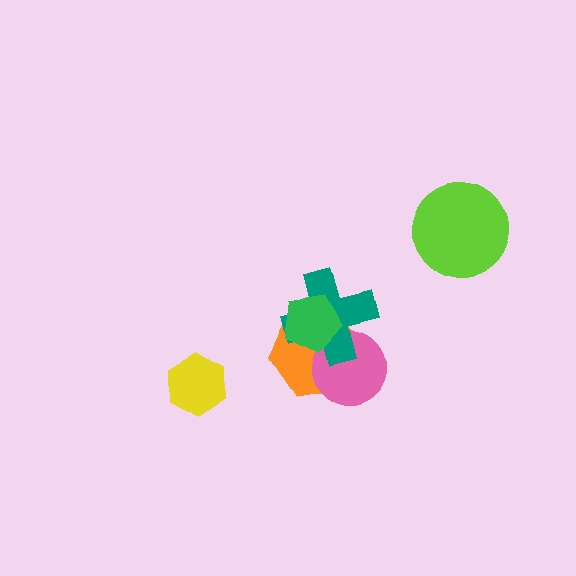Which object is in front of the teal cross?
The green pentagon is in front of the teal cross.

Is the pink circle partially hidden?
Yes, it is partially covered by another shape.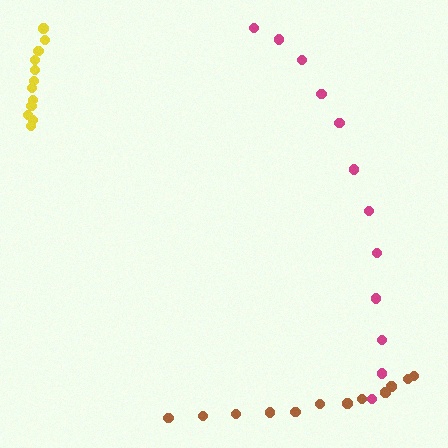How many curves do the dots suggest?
There are 3 distinct paths.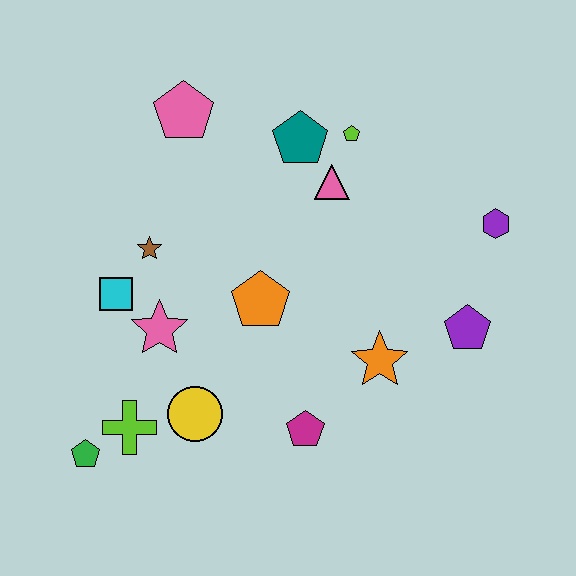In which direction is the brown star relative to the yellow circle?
The brown star is above the yellow circle.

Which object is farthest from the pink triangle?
The green pentagon is farthest from the pink triangle.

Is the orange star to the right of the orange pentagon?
Yes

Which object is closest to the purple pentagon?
The orange star is closest to the purple pentagon.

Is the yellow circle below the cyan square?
Yes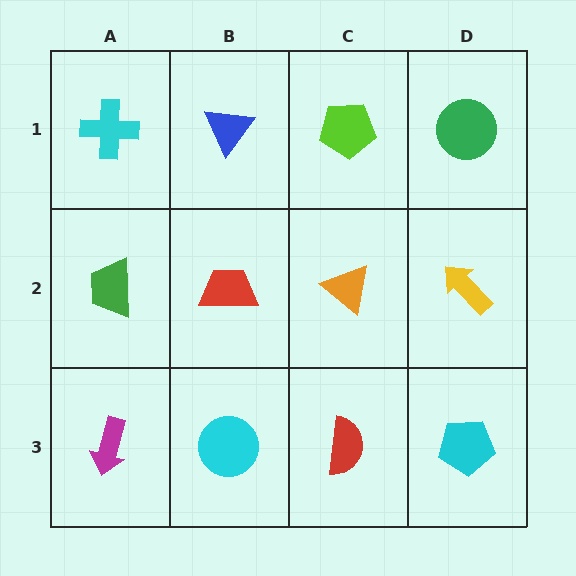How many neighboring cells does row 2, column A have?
3.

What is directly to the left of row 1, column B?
A cyan cross.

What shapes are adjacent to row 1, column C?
An orange triangle (row 2, column C), a blue triangle (row 1, column B), a green circle (row 1, column D).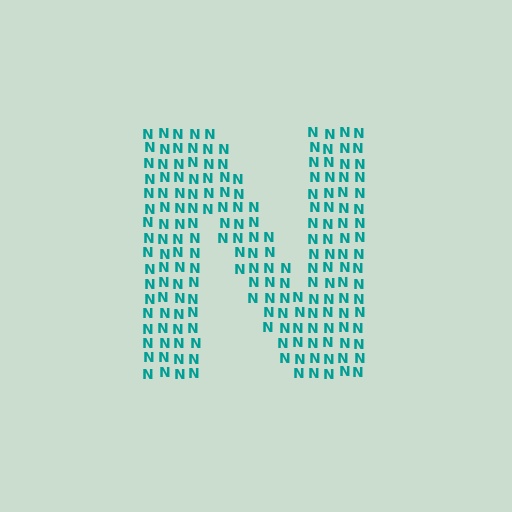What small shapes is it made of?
It is made of small letter N's.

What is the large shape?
The large shape is the letter N.